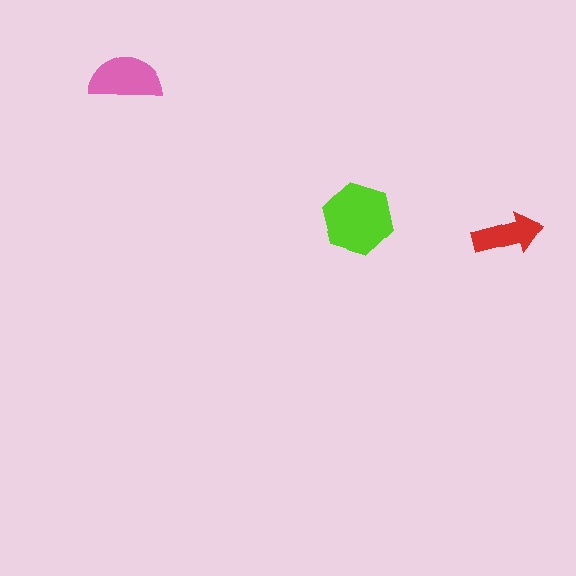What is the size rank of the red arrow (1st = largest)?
3rd.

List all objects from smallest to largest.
The red arrow, the pink semicircle, the lime hexagon.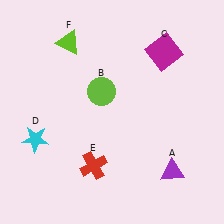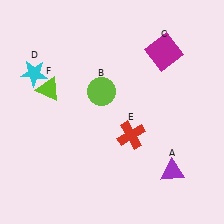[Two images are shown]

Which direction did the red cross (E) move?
The red cross (E) moved right.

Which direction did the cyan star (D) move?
The cyan star (D) moved up.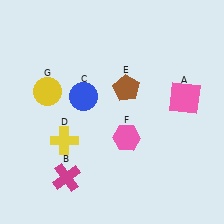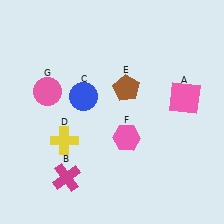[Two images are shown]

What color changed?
The circle (G) changed from yellow in Image 1 to pink in Image 2.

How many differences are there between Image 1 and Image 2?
There is 1 difference between the two images.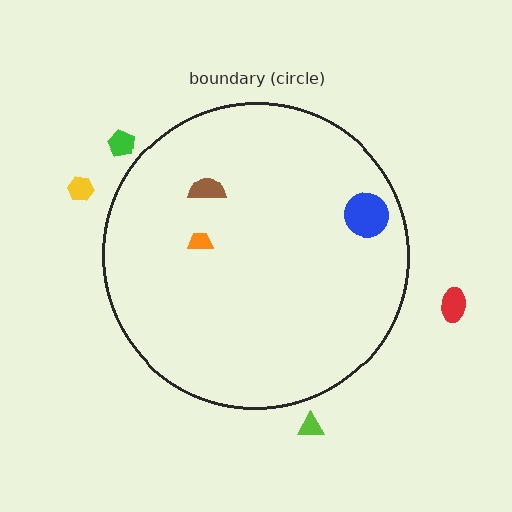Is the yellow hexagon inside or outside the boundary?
Outside.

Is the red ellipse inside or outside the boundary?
Outside.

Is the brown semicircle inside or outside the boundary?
Inside.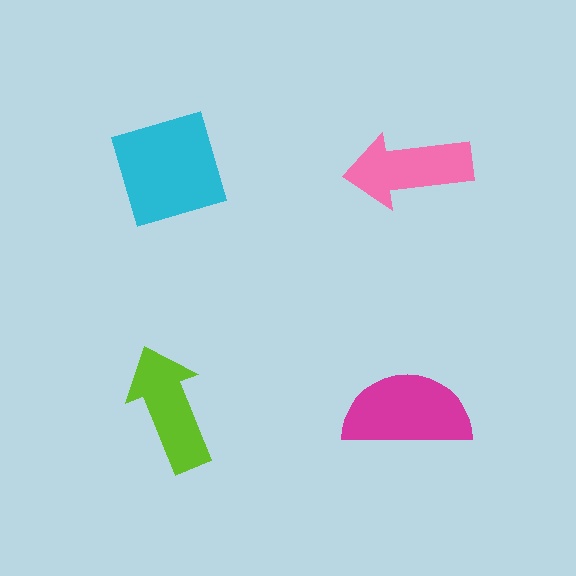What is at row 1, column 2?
A pink arrow.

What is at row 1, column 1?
A cyan diamond.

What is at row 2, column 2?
A magenta semicircle.